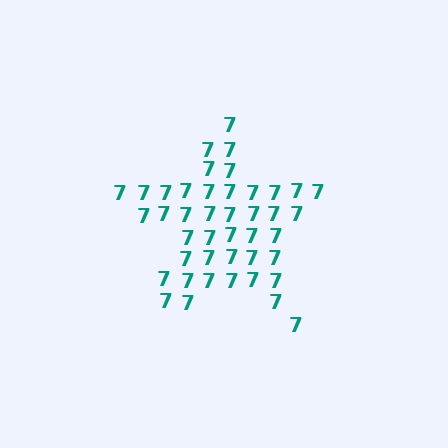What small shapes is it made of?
It is made of small digit 7's.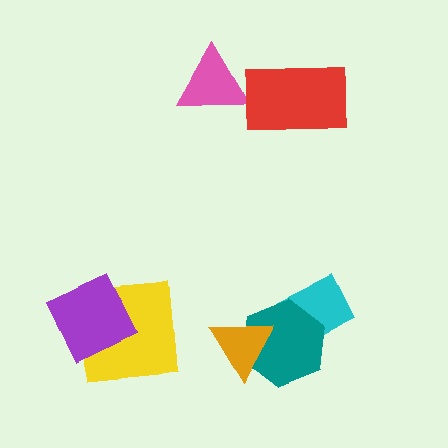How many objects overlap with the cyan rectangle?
1 object overlaps with the cyan rectangle.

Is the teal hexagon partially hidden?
Yes, it is partially covered by another shape.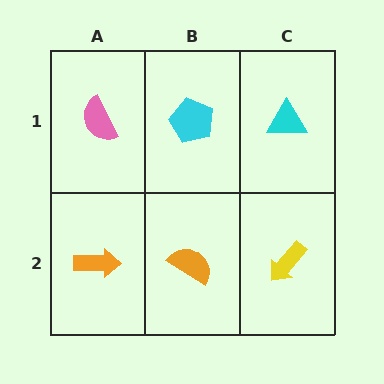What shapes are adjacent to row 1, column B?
An orange semicircle (row 2, column B), a pink semicircle (row 1, column A), a cyan triangle (row 1, column C).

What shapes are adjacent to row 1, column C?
A yellow arrow (row 2, column C), a cyan pentagon (row 1, column B).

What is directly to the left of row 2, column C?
An orange semicircle.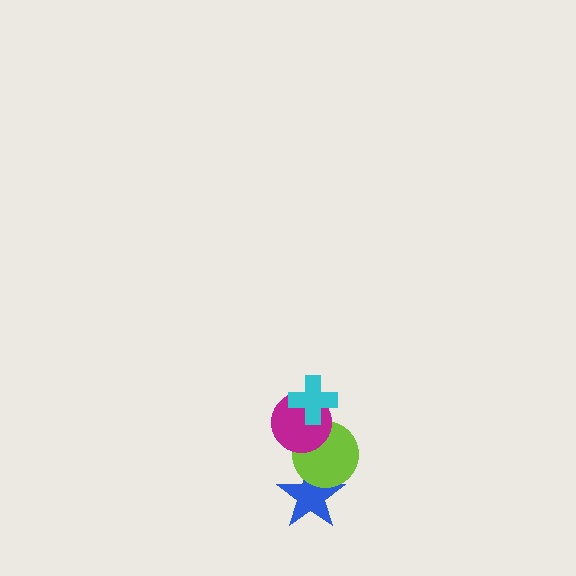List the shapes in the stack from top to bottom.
From top to bottom: the cyan cross, the magenta circle, the lime circle, the blue star.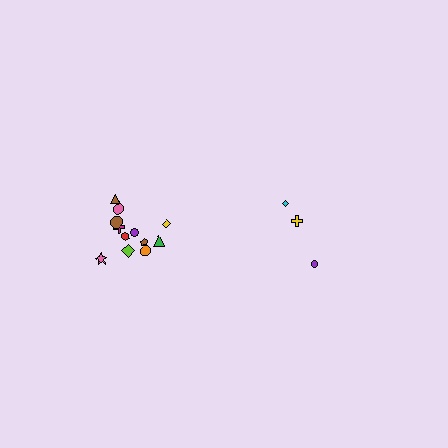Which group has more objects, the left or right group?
The left group.